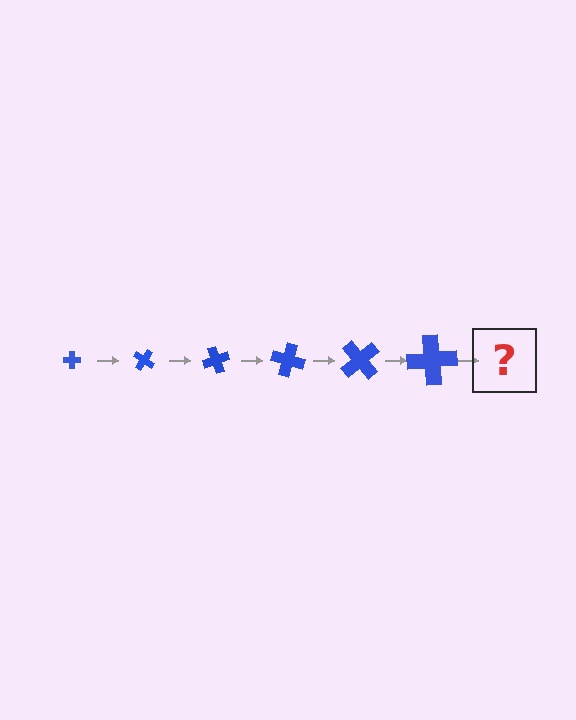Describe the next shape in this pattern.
It should be a cross, larger than the previous one and rotated 210 degrees from the start.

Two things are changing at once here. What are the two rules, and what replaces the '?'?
The two rules are that the cross grows larger each step and it rotates 35 degrees each step. The '?' should be a cross, larger than the previous one and rotated 210 degrees from the start.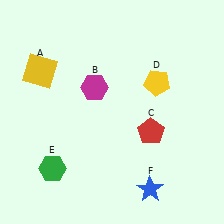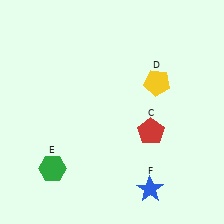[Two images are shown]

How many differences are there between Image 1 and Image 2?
There are 2 differences between the two images.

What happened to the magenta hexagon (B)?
The magenta hexagon (B) was removed in Image 2. It was in the top-left area of Image 1.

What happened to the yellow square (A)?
The yellow square (A) was removed in Image 2. It was in the top-left area of Image 1.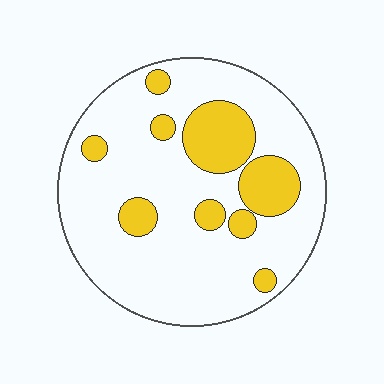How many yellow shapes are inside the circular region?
9.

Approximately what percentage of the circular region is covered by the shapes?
Approximately 20%.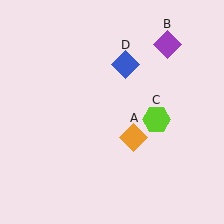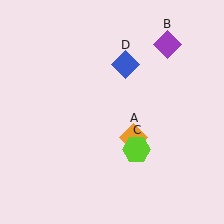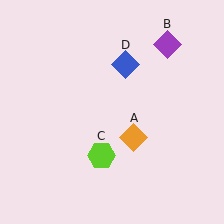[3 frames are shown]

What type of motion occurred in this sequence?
The lime hexagon (object C) rotated clockwise around the center of the scene.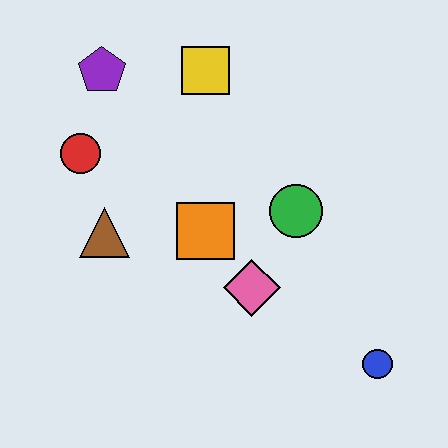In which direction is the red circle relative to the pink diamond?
The red circle is to the left of the pink diamond.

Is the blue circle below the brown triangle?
Yes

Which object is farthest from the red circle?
The blue circle is farthest from the red circle.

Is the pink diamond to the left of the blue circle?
Yes